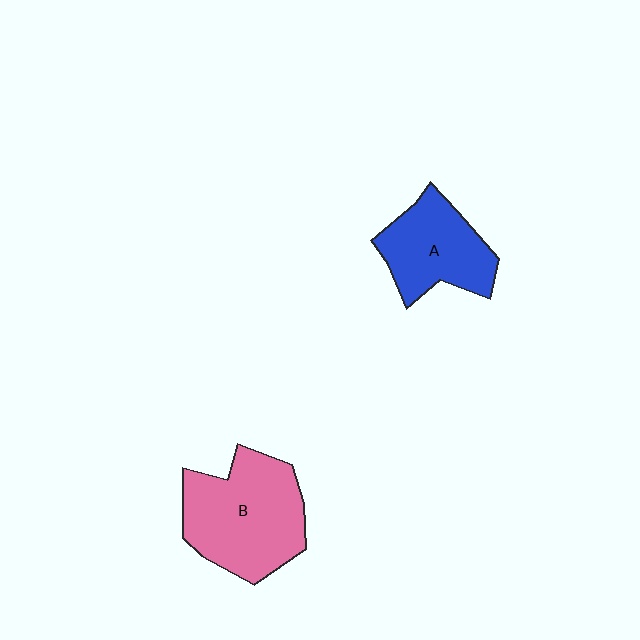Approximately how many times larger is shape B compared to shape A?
Approximately 1.4 times.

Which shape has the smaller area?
Shape A (blue).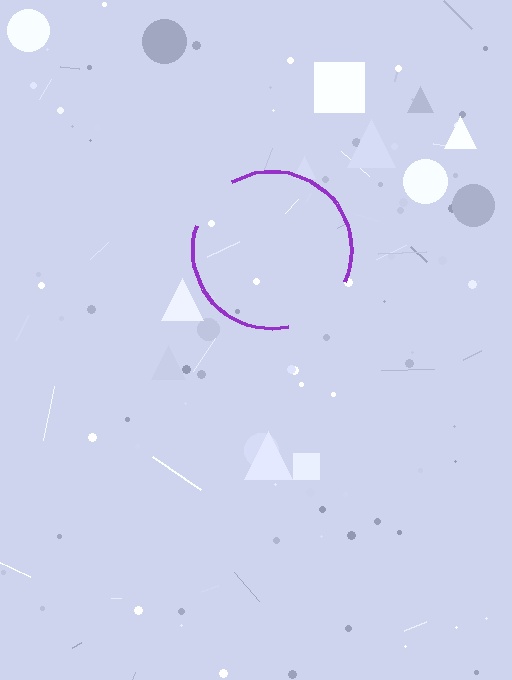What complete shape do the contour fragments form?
The contour fragments form a circle.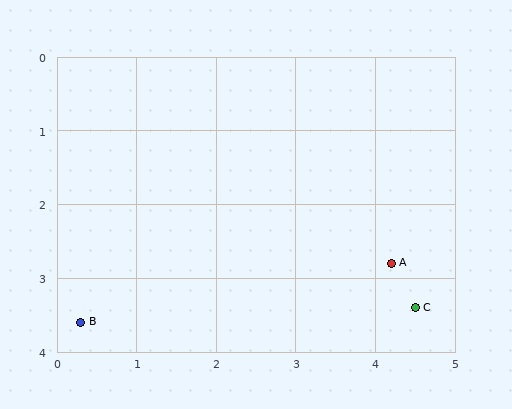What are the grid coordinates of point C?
Point C is at approximately (4.5, 3.4).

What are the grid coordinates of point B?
Point B is at approximately (0.3, 3.6).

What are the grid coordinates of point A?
Point A is at approximately (4.2, 2.8).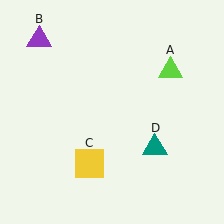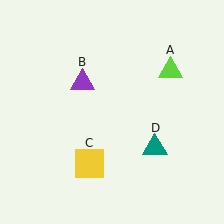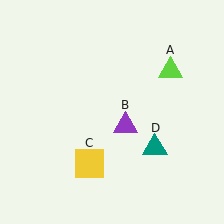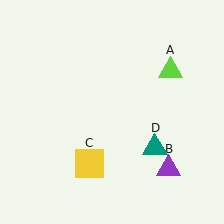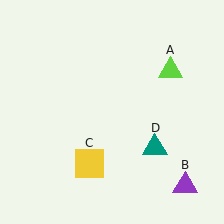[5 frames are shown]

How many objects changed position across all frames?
1 object changed position: purple triangle (object B).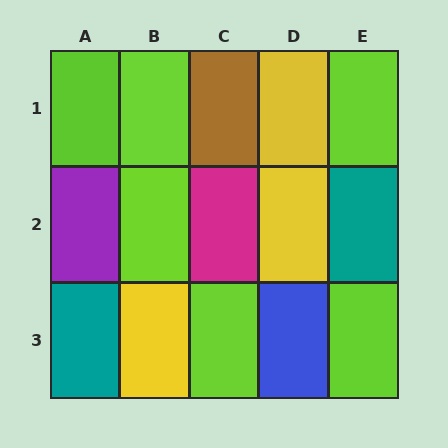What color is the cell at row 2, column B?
Lime.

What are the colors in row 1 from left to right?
Lime, lime, brown, yellow, lime.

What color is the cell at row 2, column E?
Teal.